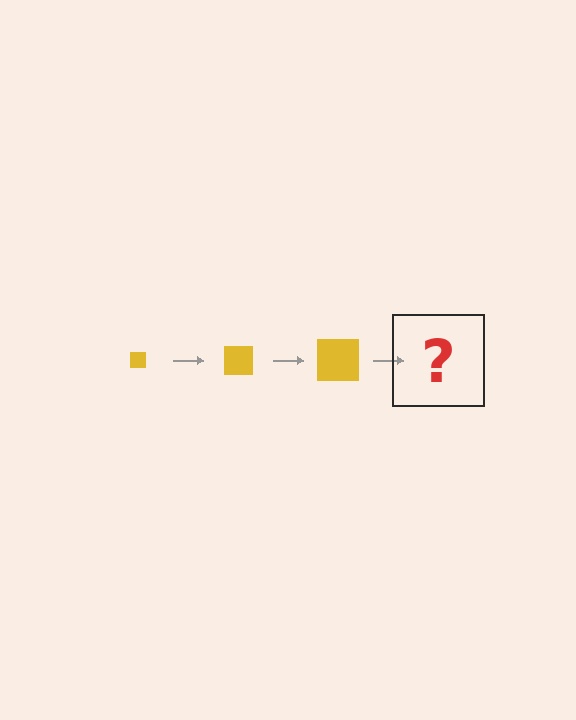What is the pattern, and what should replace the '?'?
The pattern is that the square gets progressively larger each step. The '?' should be a yellow square, larger than the previous one.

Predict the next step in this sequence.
The next step is a yellow square, larger than the previous one.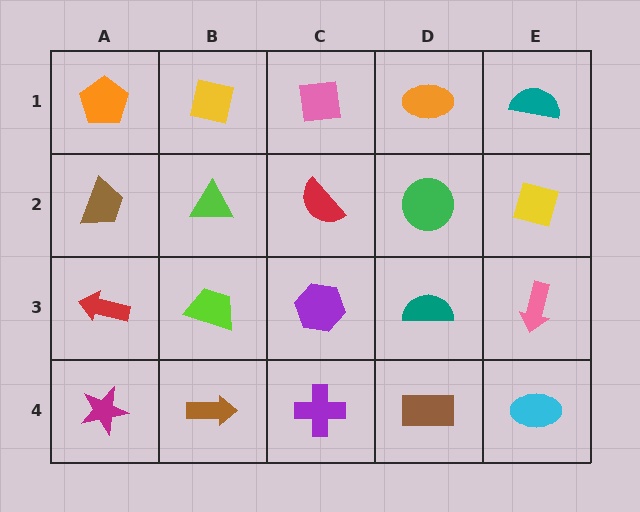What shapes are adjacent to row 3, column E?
A yellow square (row 2, column E), a cyan ellipse (row 4, column E), a teal semicircle (row 3, column D).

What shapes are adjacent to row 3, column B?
A lime triangle (row 2, column B), a brown arrow (row 4, column B), a red arrow (row 3, column A), a purple hexagon (row 3, column C).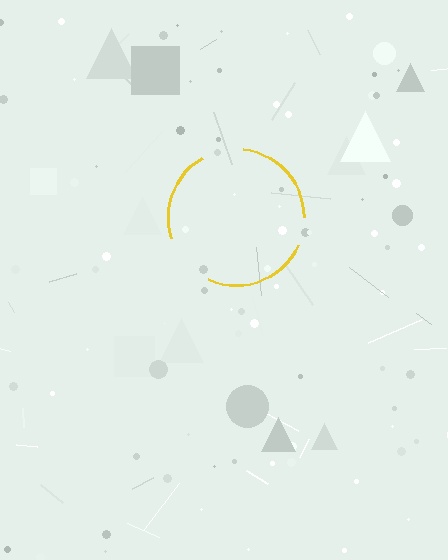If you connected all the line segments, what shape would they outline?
They would outline a circle.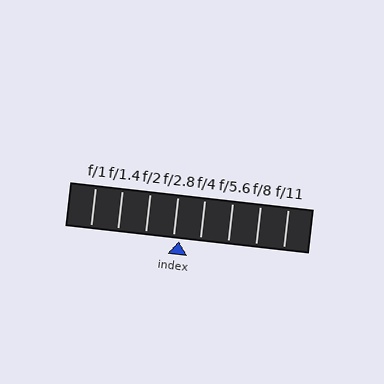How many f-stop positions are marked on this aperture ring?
There are 8 f-stop positions marked.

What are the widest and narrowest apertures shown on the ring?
The widest aperture shown is f/1 and the narrowest is f/11.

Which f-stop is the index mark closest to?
The index mark is closest to f/2.8.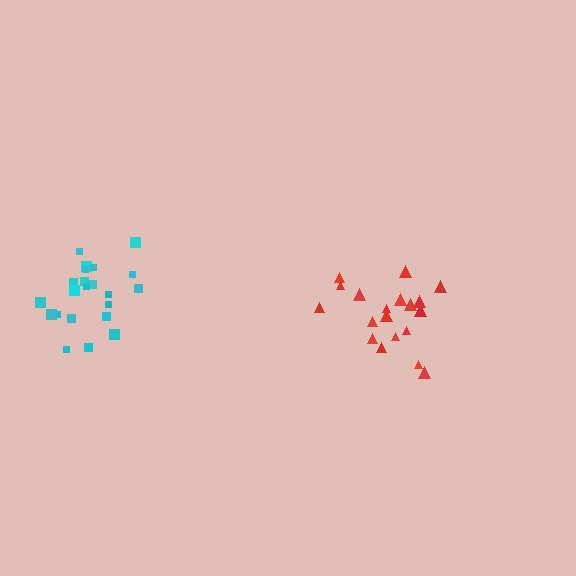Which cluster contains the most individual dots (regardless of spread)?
Cyan (22).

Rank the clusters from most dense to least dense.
cyan, red.